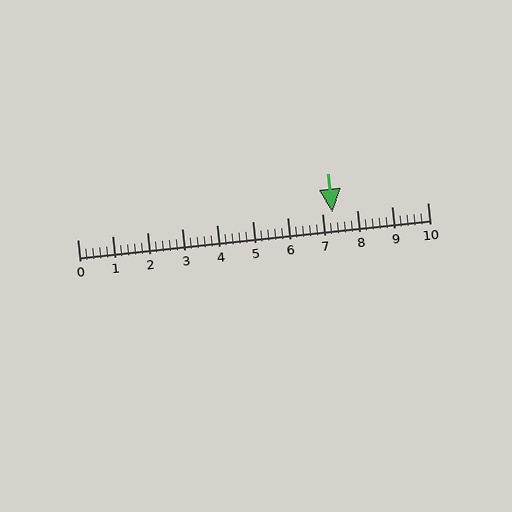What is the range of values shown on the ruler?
The ruler shows values from 0 to 10.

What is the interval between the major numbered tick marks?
The major tick marks are spaced 1 units apart.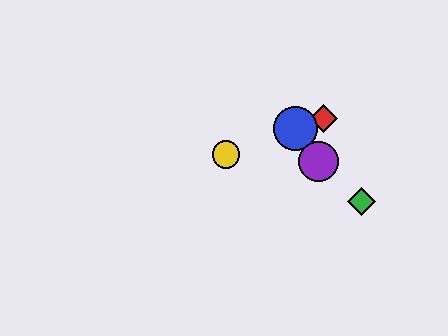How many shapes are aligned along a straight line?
3 shapes (the red diamond, the blue circle, the yellow circle) are aligned along a straight line.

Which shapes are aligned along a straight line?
The red diamond, the blue circle, the yellow circle are aligned along a straight line.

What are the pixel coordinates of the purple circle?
The purple circle is at (318, 162).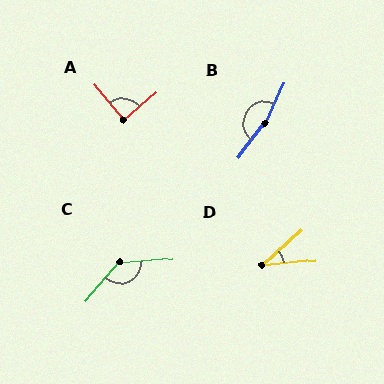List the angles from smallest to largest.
D (36°), A (90°), C (135°), B (169°).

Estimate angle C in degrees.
Approximately 135 degrees.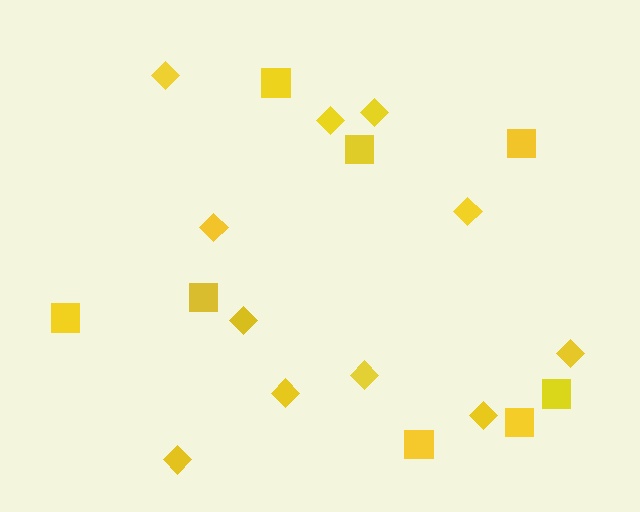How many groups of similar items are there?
There are 2 groups: one group of diamonds (11) and one group of squares (8).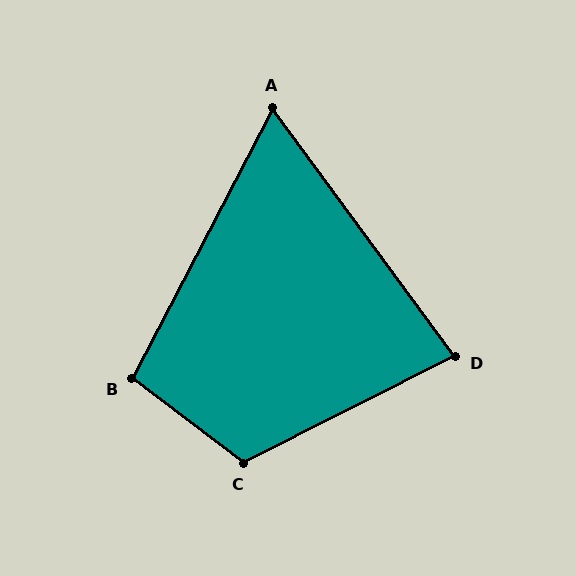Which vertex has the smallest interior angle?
A, at approximately 64 degrees.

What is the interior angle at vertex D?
Approximately 81 degrees (acute).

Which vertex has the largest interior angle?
C, at approximately 116 degrees.